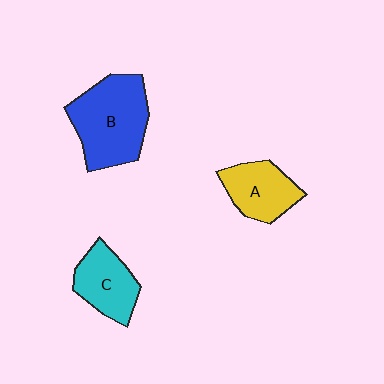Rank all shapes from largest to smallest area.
From largest to smallest: B (blue), A (yellow), C (cyan).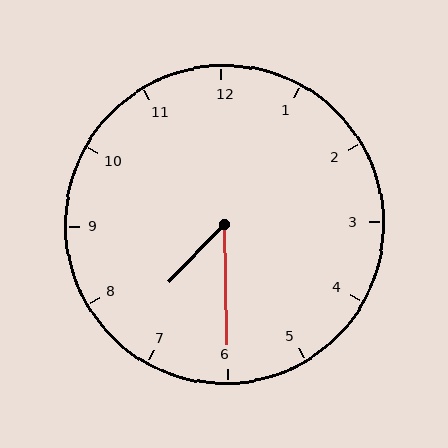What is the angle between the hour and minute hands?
Approximately 45 degrees.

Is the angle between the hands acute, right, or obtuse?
It is acute.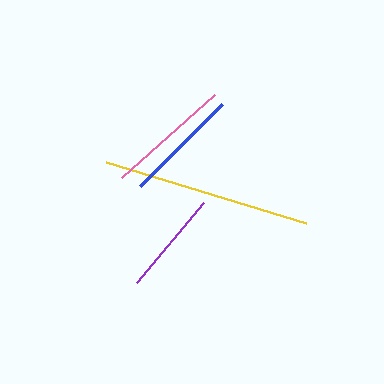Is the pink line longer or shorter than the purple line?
The pink line is longer than the purple line.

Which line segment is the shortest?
The purple line is the shortest at approximately 104 pixels.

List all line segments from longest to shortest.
From longest to shortest: yellow, pink, blue, purple.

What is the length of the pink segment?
The pink segment is approximately 125 pixels long.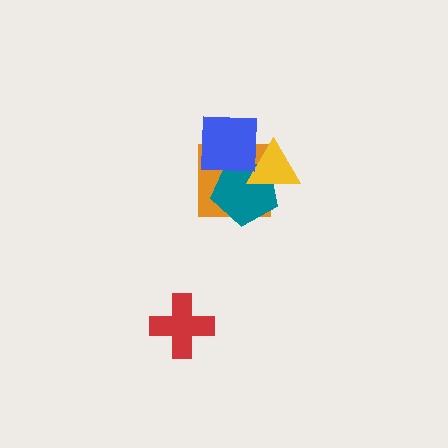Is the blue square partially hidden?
No, no other shape covers it.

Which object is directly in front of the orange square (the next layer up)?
The teal pentagon is directly in front of the orange square.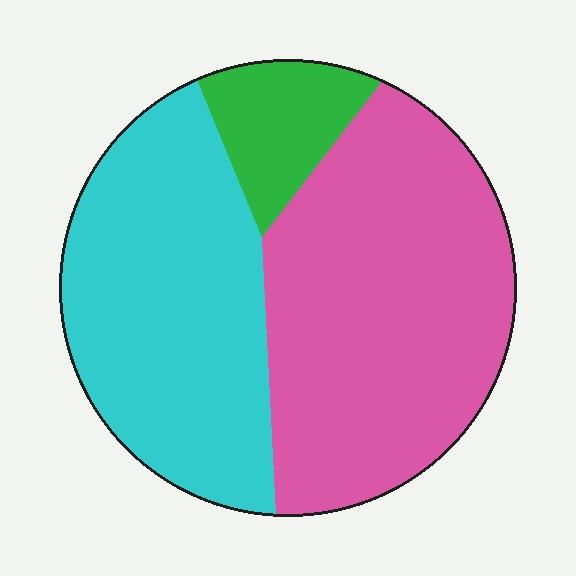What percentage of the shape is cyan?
Cyan covers roughly 40% of the shape.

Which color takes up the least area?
Green, at roughly 10%.